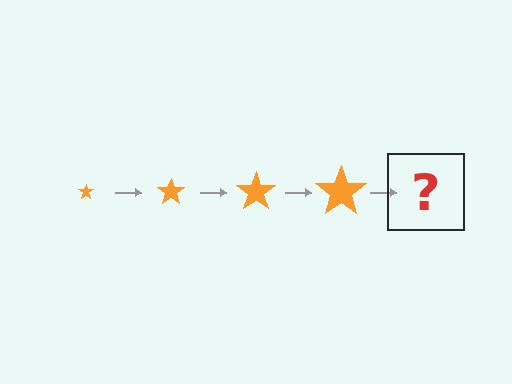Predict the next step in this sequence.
The next step is an orange star, larger than the previous one.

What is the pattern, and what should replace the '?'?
The pattern is that the star gets progressively larger each step. The '?' should be an orange star, larger than the previous one.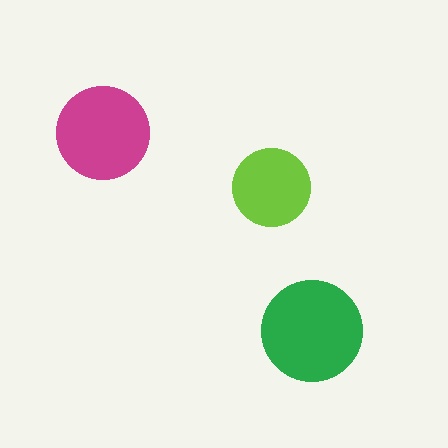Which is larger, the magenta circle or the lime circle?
The magenta one.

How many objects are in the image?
There are 3 objects in the image.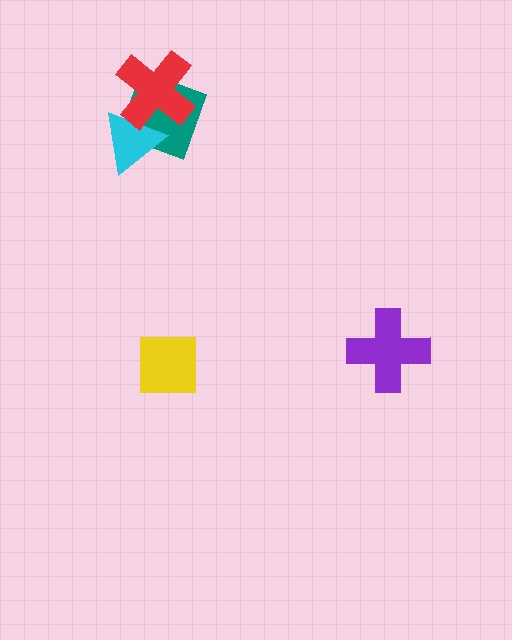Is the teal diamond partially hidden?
Yes, it is partially covered by another shape.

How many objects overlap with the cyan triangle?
2 objects overlap with the cyan triangle.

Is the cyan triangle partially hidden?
Yes, it is partially covered by another shape.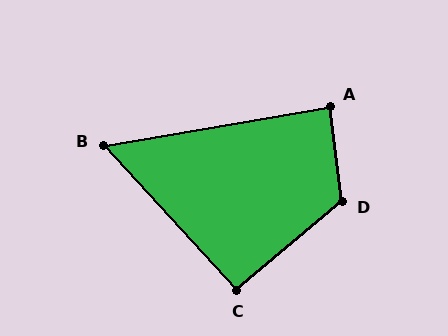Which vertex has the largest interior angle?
D, at approximately 123 degrees.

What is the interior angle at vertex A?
Approximately 87 degrees (approximately right).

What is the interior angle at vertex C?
Approximately 93 degrees (approximately right).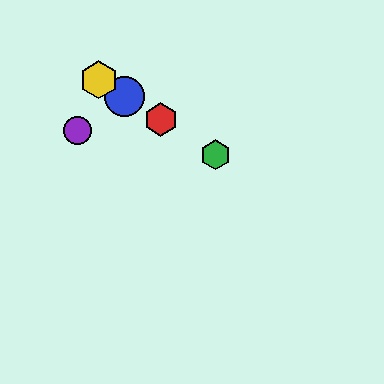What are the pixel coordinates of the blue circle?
The blue circle is at (125, 96).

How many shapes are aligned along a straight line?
4 shapes (the red hexagon, the blue circle, the green hexagon, the yellow hexagon) are aligned along a straight line.